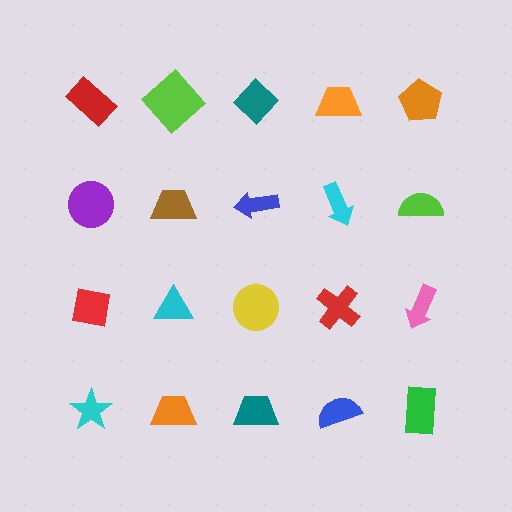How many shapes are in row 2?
5 shapes.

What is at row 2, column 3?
A blue arrow.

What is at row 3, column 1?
A red square.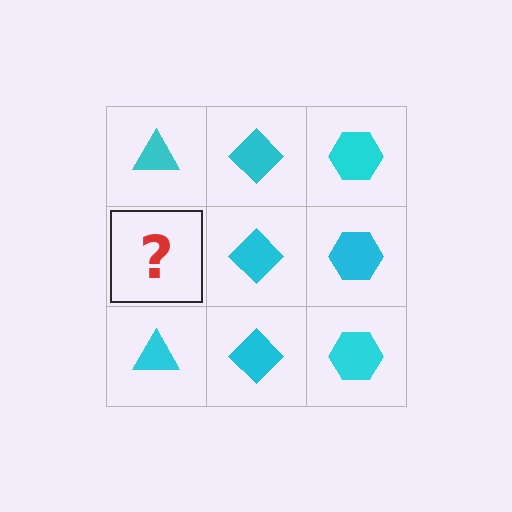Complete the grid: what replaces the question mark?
The question mark should be replaced with a cyan triangle.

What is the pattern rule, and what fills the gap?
The rule is that each column has a consistent shape. The gap should be filled with a cyan triangle.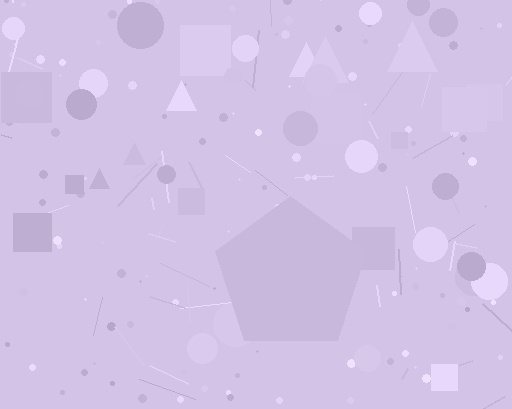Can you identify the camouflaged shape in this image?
The camouflaged shape is a pentagon.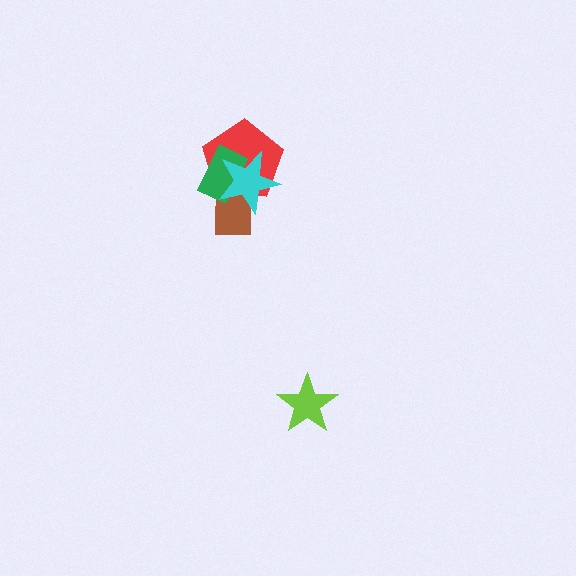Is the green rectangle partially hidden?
Yes, it is partially covered by another shape.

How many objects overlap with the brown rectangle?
3 objects overlap with the brown rectangle.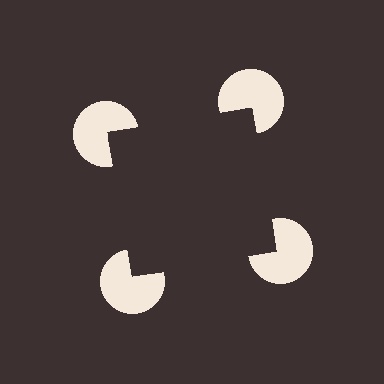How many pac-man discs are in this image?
There are 4 — one at each vertex of the illusory square.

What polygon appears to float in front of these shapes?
An illusory square — its edges are inferred from the aligned wedge cuts in the pac-man discs, not physically drawn.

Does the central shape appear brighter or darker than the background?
It typically appears slightly darker than the background, even though no actual brightness change is drawn.